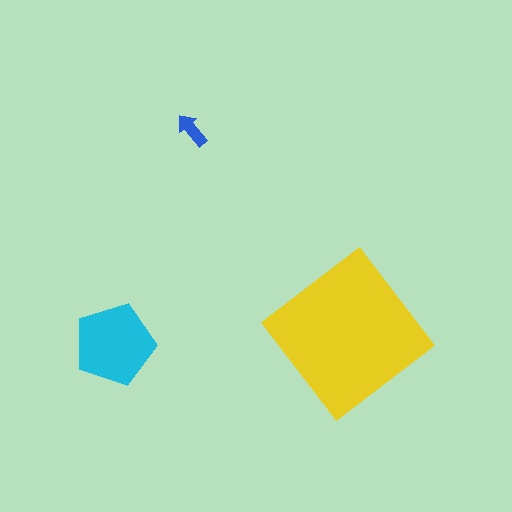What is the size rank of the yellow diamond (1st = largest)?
1st.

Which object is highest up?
The blue arrow is topmost.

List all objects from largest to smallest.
The yellow diamond, the cyan pentagon, the blue arrow.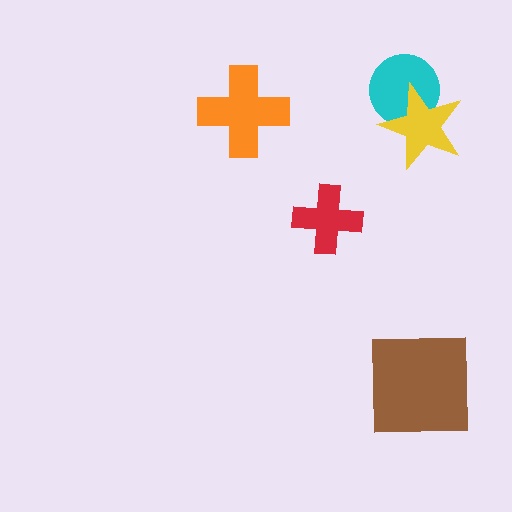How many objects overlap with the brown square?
0 objects overlap with the brown square.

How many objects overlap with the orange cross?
0 objects overlap with the orange cross.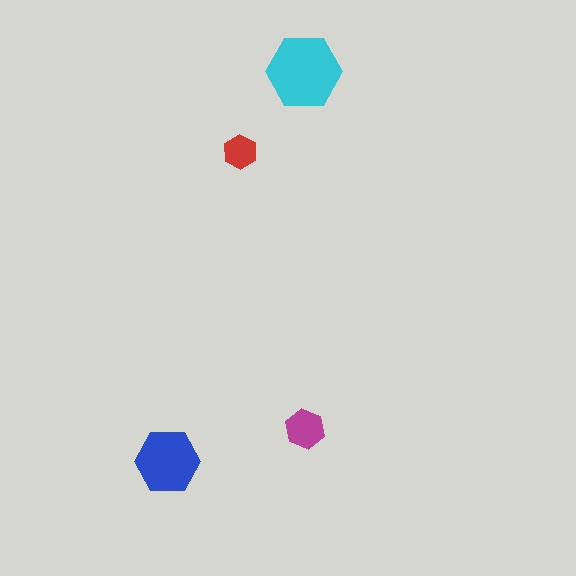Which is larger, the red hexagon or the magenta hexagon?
The magenta one.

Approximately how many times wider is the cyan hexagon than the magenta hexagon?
About 2 times wider.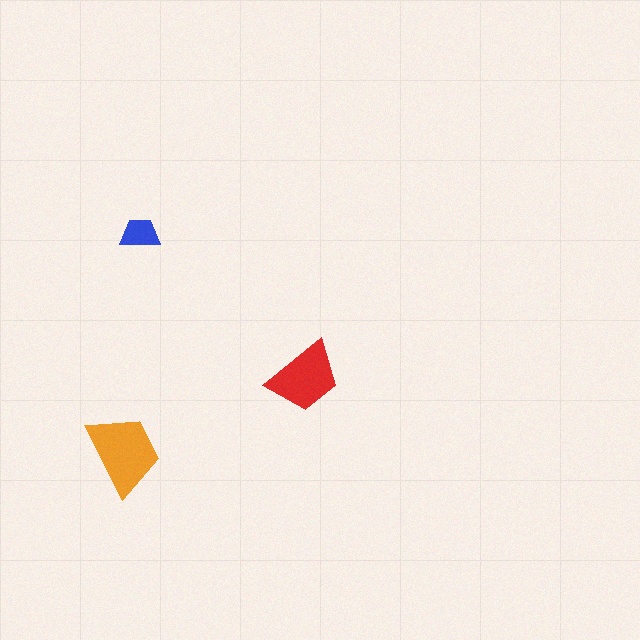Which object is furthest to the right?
The red trapezoid is rightmost.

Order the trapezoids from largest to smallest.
the orange one, the red one, the blue one.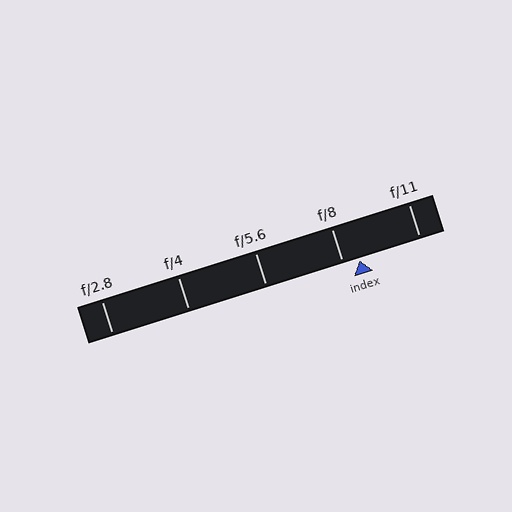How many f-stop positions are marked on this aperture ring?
There are 5 f-stop positions marked.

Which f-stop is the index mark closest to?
The index mark is closest to f/8.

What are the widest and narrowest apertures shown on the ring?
The widest aperture shown is f/2.8 and the narrowest is f/11.